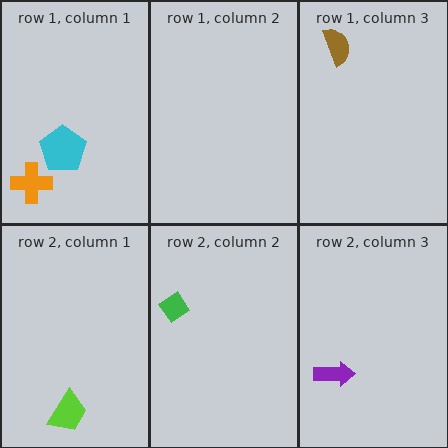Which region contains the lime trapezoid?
The row 2, column 1 region.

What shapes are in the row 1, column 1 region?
The orange cross, the cyan pentagon.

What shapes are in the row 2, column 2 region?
The green diamond.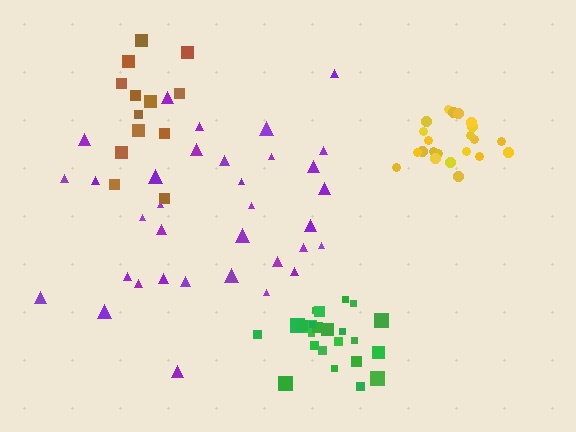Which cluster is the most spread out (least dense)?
Purple.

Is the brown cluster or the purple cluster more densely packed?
Brown.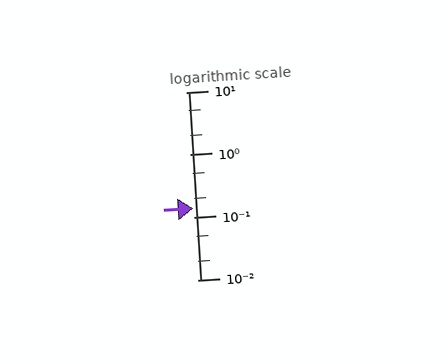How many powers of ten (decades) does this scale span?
The scale spans 3 decades, from 0.01 to 10.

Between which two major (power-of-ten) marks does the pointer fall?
The pointer is between 0.1 and 1.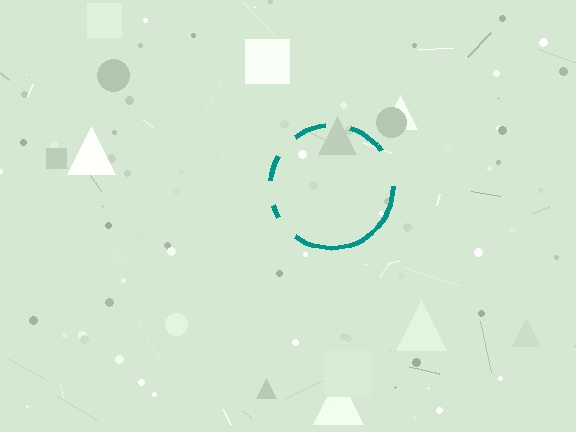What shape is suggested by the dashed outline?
The dashed outline suggests a circle.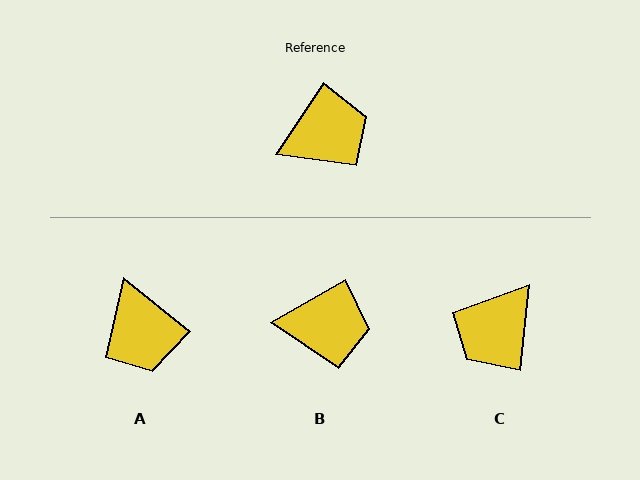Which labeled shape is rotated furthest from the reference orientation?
C, about 153 degrees away.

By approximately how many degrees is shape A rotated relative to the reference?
Approximately 95 degrees clockwise.